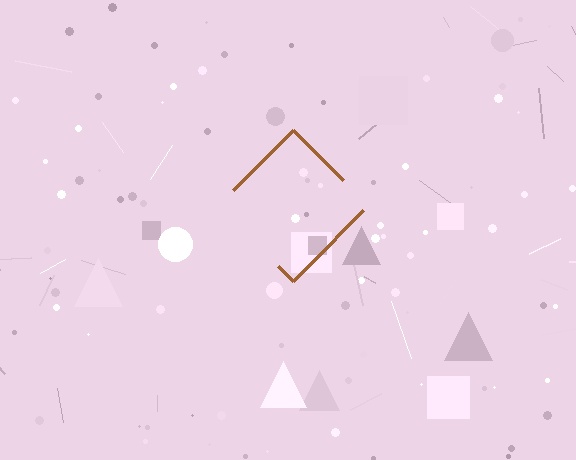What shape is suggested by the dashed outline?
The dashed outline suggests a diamond.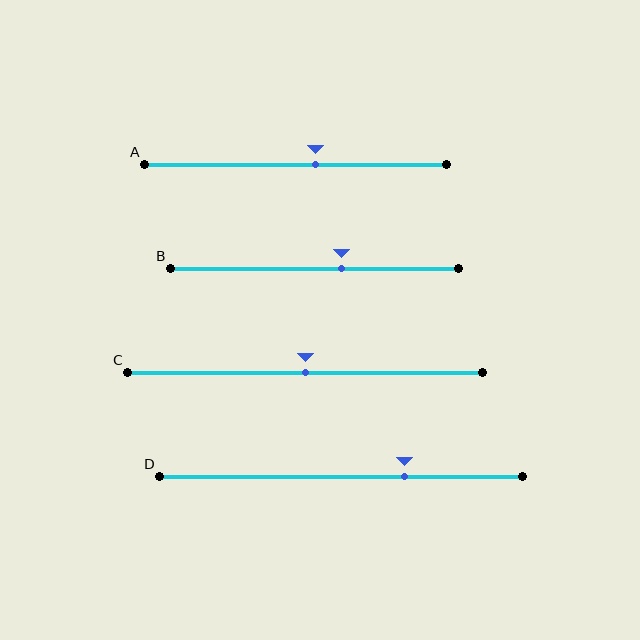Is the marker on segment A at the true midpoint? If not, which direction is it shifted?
No, the marker on segment A is shifted to the right by about 7% of the segment length.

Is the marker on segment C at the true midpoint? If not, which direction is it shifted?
Yes, the marker on segment C is at the true midpoint.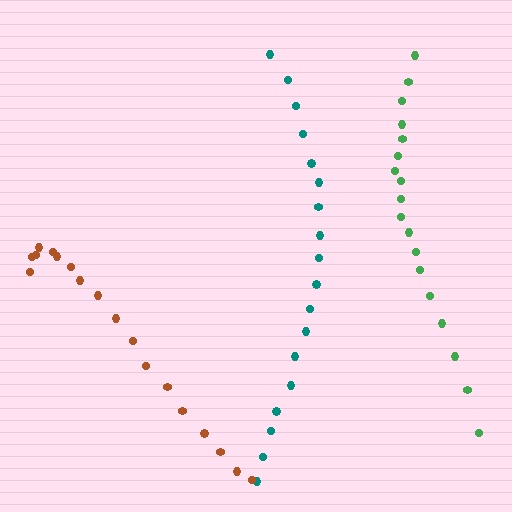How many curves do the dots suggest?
There are 3 distinct paths.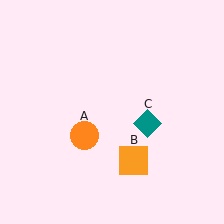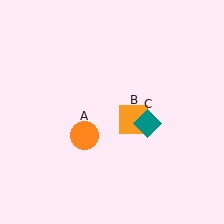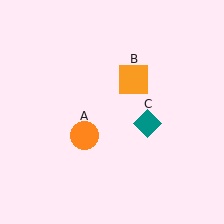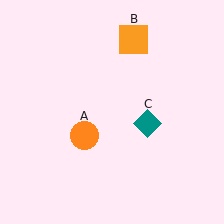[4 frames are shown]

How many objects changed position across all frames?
1 object changed position: orange square (object B).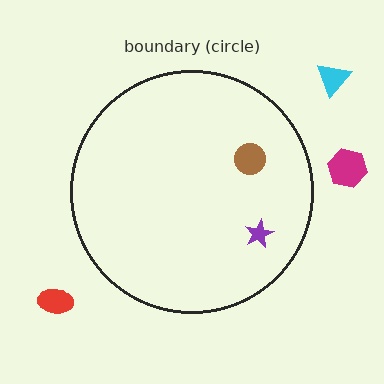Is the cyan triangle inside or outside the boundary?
Outside.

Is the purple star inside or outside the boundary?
Inside.